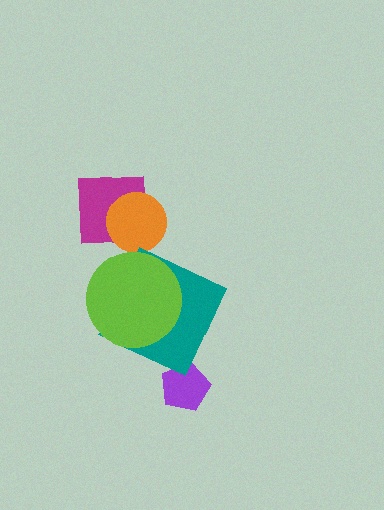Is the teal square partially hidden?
Yes, it is partially covered by another shape.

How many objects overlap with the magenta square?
1 object overlaps with the magenta square.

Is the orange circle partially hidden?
No, no other shape covers it.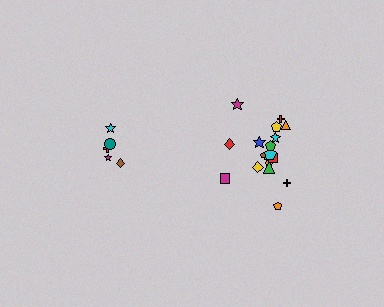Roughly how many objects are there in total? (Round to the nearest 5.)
Roughly 25 objects in total.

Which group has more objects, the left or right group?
The right group.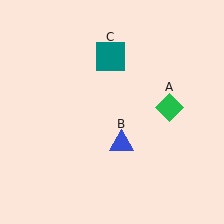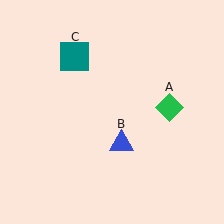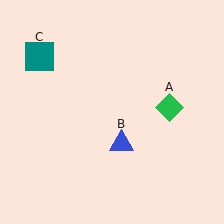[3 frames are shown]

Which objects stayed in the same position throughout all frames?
Green diamond (object A) and blue triangle (object B) remained stationary.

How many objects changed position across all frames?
1 object changed position: teal square (object C).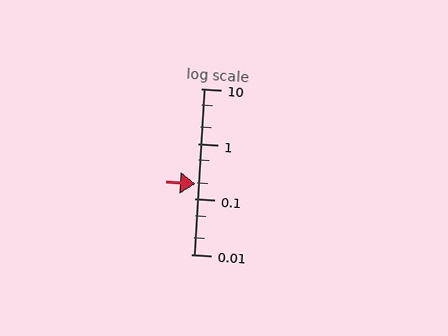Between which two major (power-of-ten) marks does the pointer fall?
The pointer is between 0.1 and 1.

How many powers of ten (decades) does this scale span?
The scale spans 3 decades, from 0.01 to 10.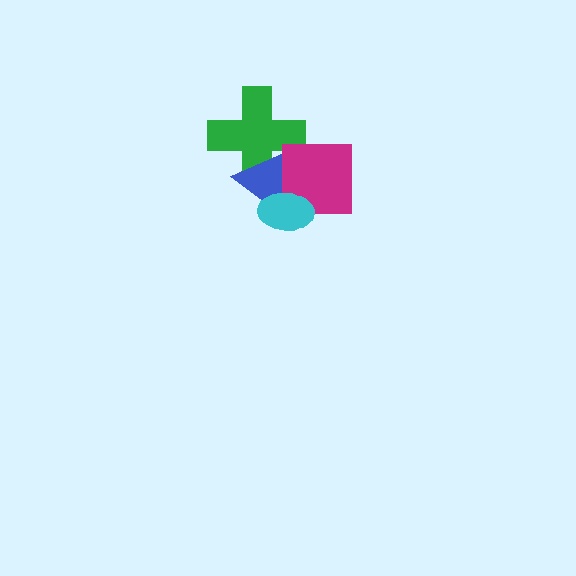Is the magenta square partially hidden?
Yes, it is partially covered by another shape.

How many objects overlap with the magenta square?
3 objects overlap with the magenta square.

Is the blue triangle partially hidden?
Yes, it is partially covered by another shape.